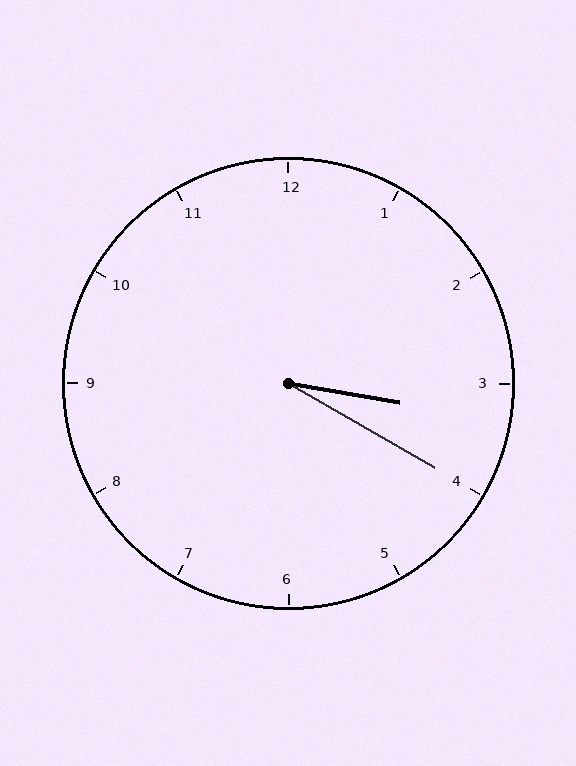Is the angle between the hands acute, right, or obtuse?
It is acute.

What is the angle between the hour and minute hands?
Approximately 20 degrees.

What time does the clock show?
3:20.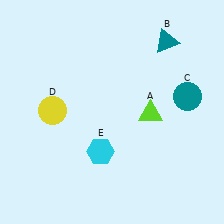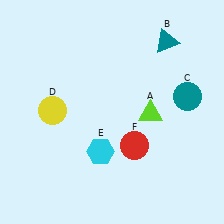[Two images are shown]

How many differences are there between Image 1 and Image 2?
There is 1 difference between the two images.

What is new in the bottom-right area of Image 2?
A red circle (F) was added in the bottom-right area of Image 2.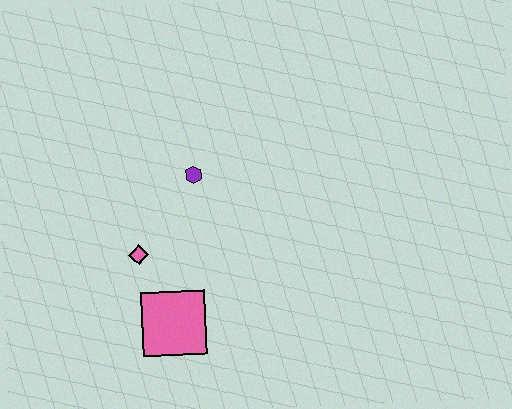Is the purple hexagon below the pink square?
No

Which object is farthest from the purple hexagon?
The pink square is farthest from the purple hexagon.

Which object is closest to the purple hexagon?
The pink diamond is closest to the purple hexagon.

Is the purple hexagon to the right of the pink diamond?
Yes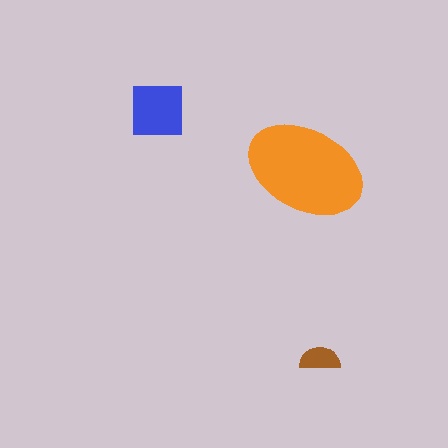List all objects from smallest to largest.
The brown semicircle, the blue square, the orange ellipse.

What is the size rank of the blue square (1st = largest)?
2nd.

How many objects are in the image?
There are 3 objects in the image.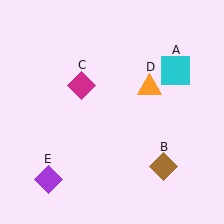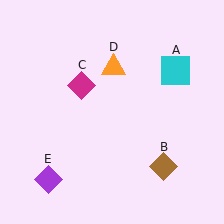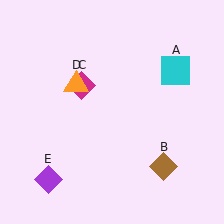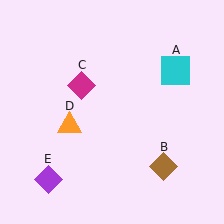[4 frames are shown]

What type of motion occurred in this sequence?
The orange triangle (object D) rotated counterclockwise around the center of the scene.